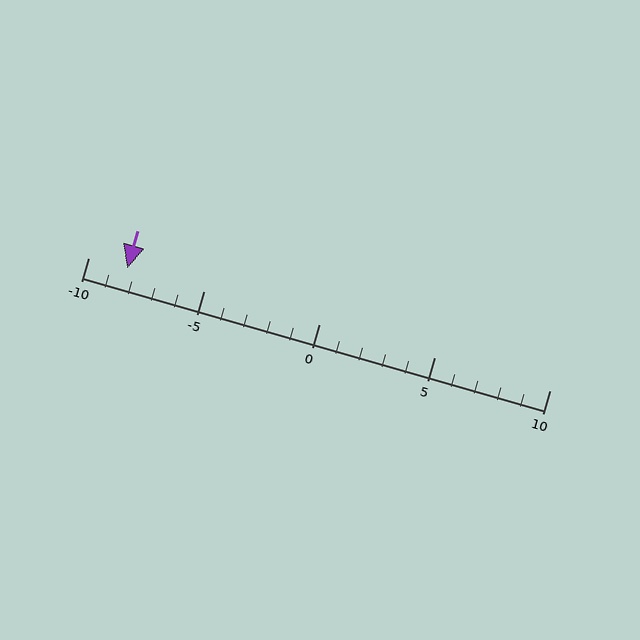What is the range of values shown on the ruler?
The ruler shows values from -10 to 10.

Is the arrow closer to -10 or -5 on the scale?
The arrow is closer to -10.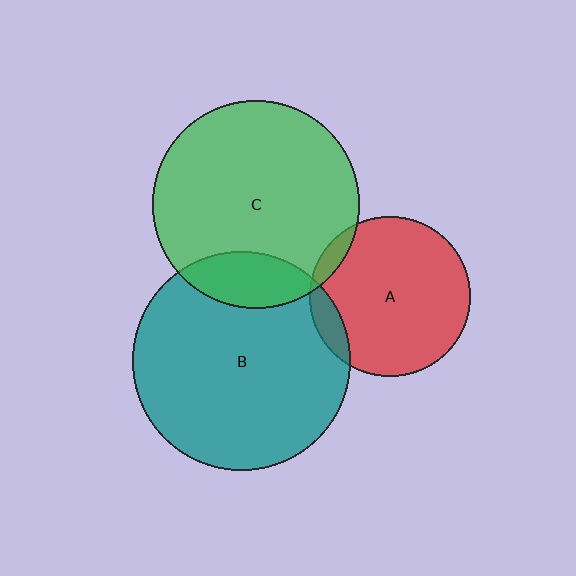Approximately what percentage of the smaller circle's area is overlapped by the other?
Approximately 5%.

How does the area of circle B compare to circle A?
Approximately 1.9 times.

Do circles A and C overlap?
Yes.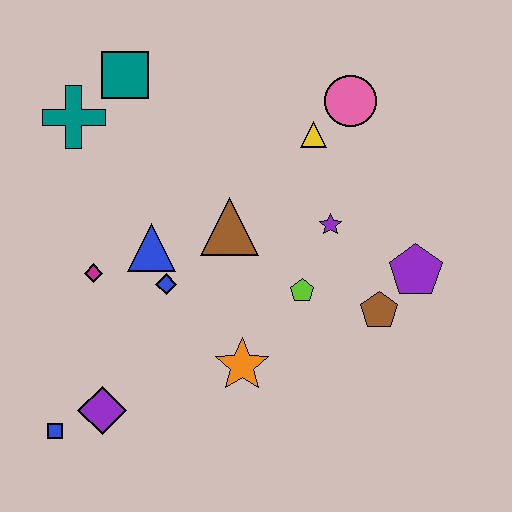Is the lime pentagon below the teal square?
Yes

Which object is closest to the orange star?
The lime pentagon is closest to the orange star.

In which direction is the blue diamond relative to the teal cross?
The blue diamond is below the teal cross.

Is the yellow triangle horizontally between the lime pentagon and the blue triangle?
No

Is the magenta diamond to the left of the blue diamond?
Yes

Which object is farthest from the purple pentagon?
The blue square is farthest from the purple pentagon.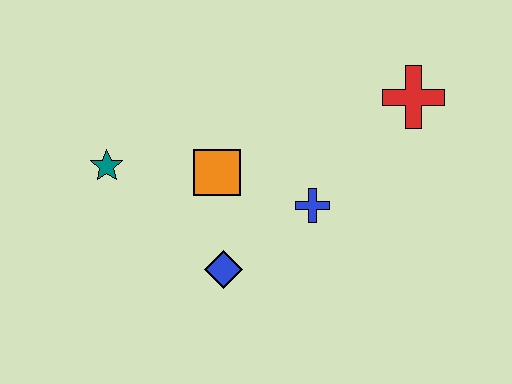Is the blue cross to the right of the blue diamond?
Yes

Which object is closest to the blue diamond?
The orange square is closest to the blue diamond.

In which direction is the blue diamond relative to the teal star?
The blue diamond is to the right of the teal star.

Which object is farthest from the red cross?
The teal star is farthest from the red cross.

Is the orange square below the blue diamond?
No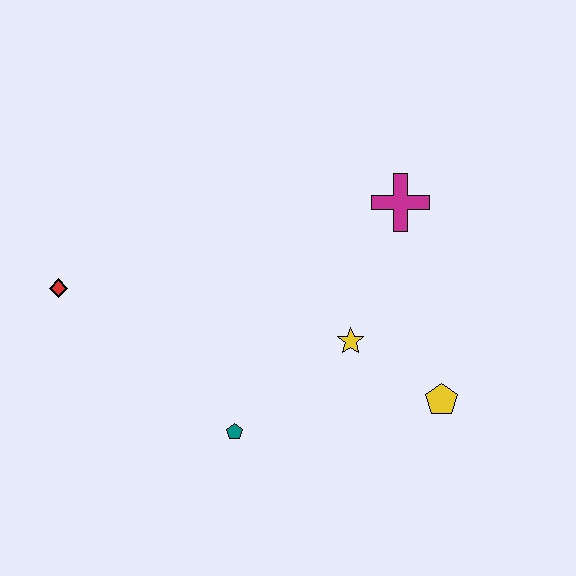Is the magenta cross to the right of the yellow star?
Yes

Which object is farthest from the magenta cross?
The red diamond is farthest from the magenta cross.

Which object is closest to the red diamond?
The teal pentagon is closest to the red diamond.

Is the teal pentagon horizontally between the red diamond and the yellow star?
Yes